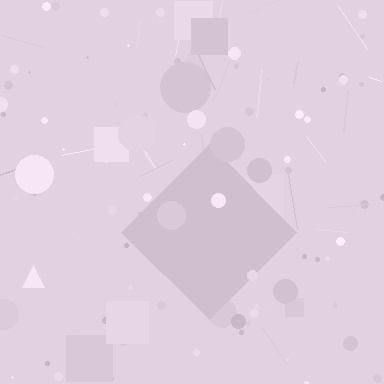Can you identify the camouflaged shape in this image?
The camouflaged shape is a diamond.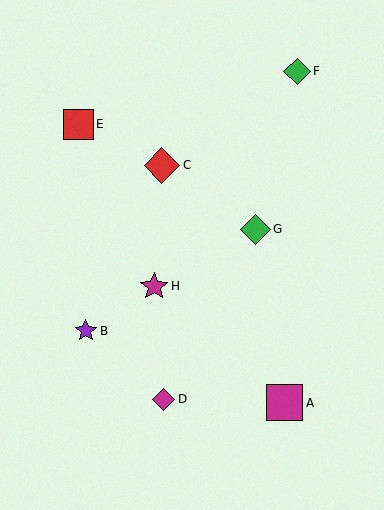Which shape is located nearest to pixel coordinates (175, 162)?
The red diamond (labeled C) at (162, 165) is nearest to that location.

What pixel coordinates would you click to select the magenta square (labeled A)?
Click at (285, 403) to select the magenta square A.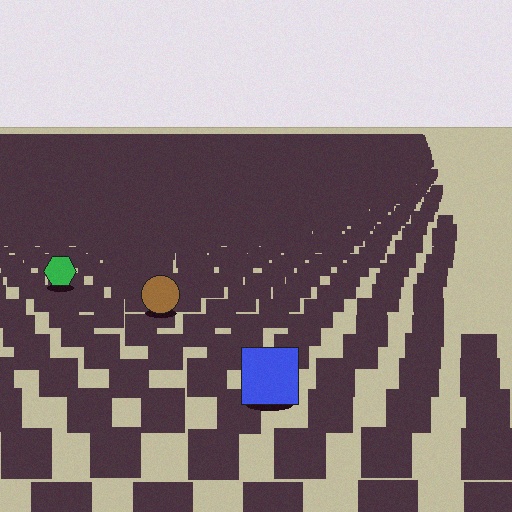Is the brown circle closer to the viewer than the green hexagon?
Yes. The brown circle is closer — you can tell from the texture gradient: the ground texture is coarser near it.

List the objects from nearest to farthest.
From nearest to farthest: the blue square, the brown circle, the green hexagon.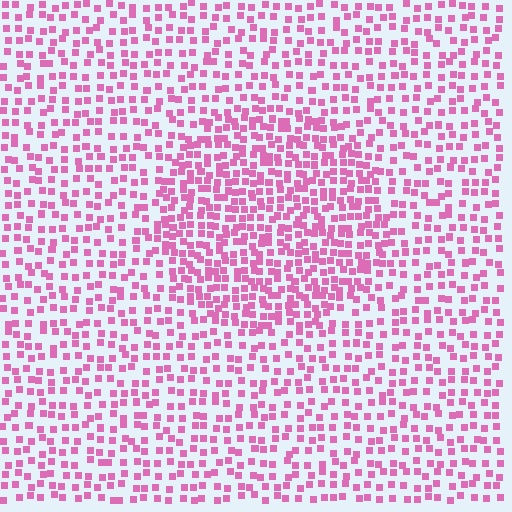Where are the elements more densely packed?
The elements are more densely packed inside the circle boundary.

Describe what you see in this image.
The image contains small pink elements arranged at two different densities. A circle-shaped region is visible where the elements are more densely packed than the surrounding area.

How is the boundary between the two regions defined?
The boundary is defined by a change in element density (approximately 1.7x ratio). All elements are the same color, size, and shape.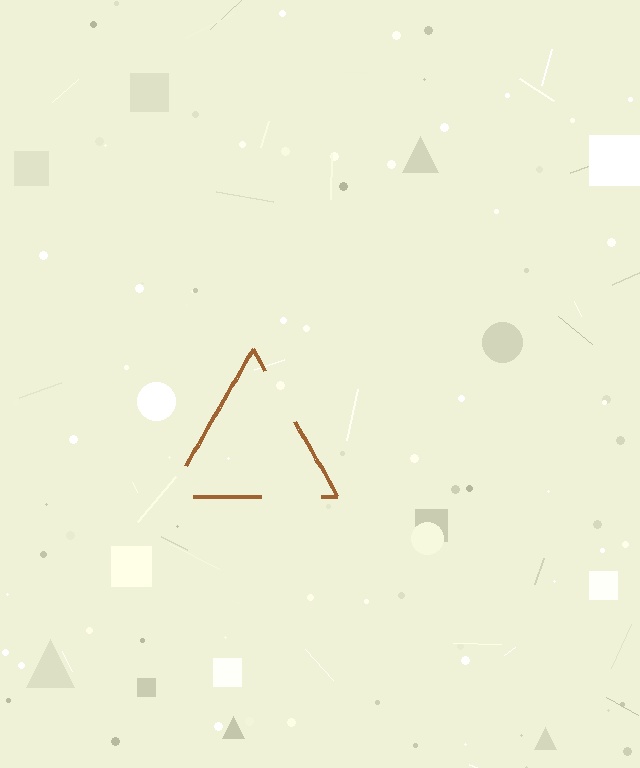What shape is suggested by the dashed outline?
The dashed outline suggests a triangle.